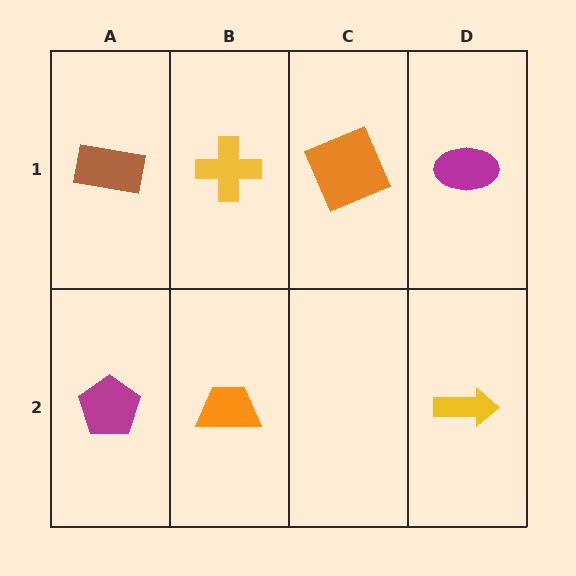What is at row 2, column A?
A magenta pentagon.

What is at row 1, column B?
A yellow cross.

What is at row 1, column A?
A brown rectangle.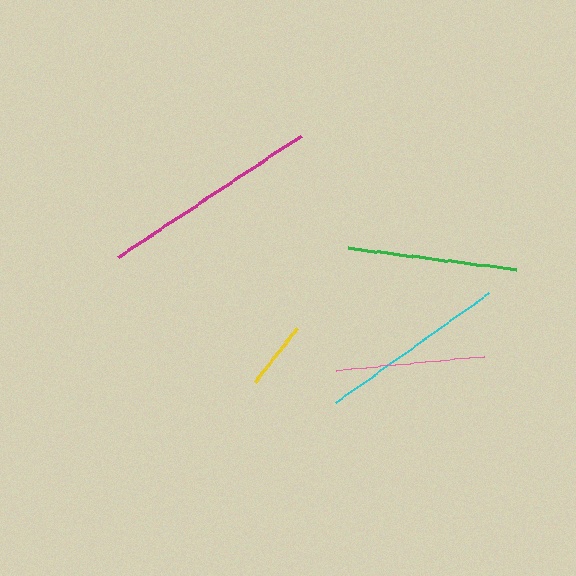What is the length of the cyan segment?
The cyan segment is approximately 188 pixels long.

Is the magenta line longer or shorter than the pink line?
The magenta line is longer than the pink line.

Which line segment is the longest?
The magenta line is the longest at approximately 219 pixels.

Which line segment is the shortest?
The yellow line is the shortest at approximately 68 pixels.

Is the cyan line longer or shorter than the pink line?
The cyan line is longer than the pink line.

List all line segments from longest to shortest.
From longest to shortest: magenta, cyan, green, pink, yellow.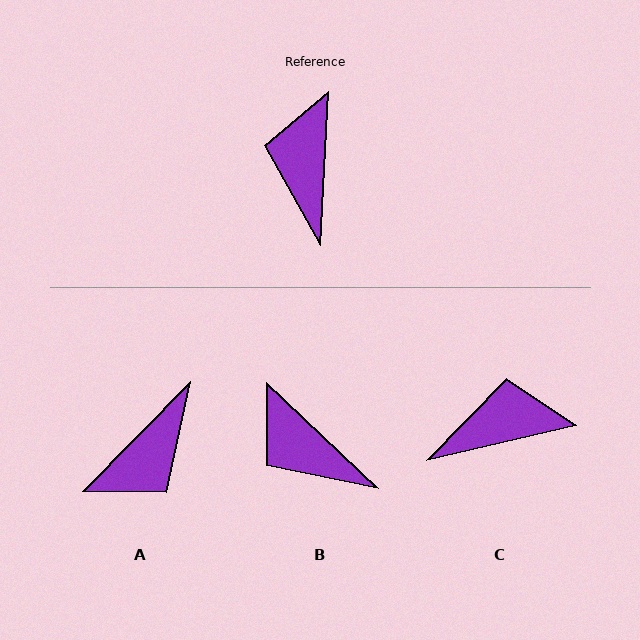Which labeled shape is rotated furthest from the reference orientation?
A, about 138 degrees away.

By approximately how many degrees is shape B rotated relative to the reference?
Approximately 49 degrees counter-clockwise.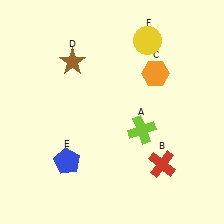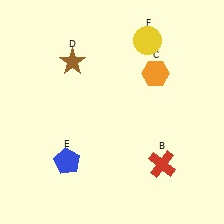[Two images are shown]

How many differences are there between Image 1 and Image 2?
There is 1 difference between the two images.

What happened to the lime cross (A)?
The lime cross (A) was removed in Image 2. It was in the bottom-right area of Image 1.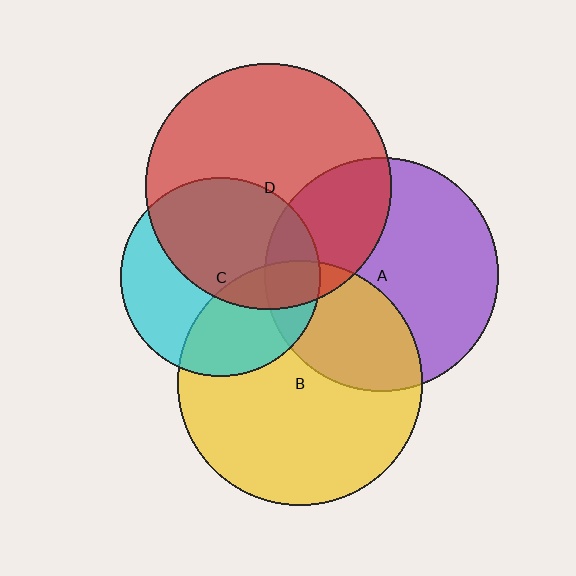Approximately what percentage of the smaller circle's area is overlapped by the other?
Approximately 15%.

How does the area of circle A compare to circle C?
Approximately 1.4 times.